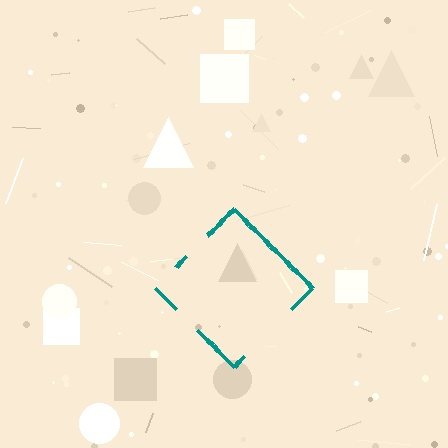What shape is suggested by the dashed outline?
The dashed outline suggests a diamond.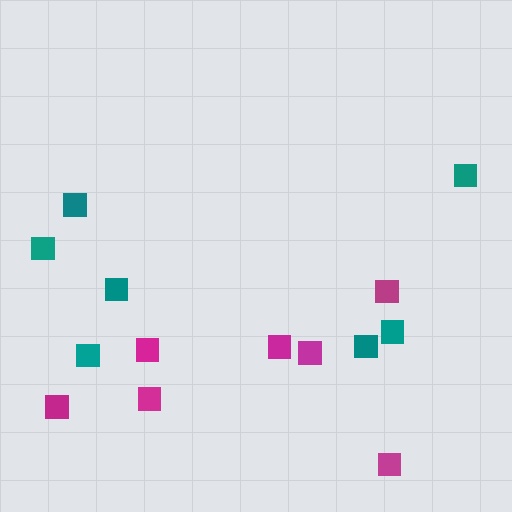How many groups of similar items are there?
There are 2 groups: one group of teal squares (7) and one group of magenta squares (7).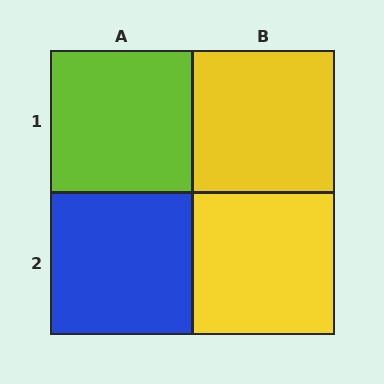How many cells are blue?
1 cell is blue.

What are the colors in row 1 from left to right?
Lime, yellow.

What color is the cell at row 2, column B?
Yellow.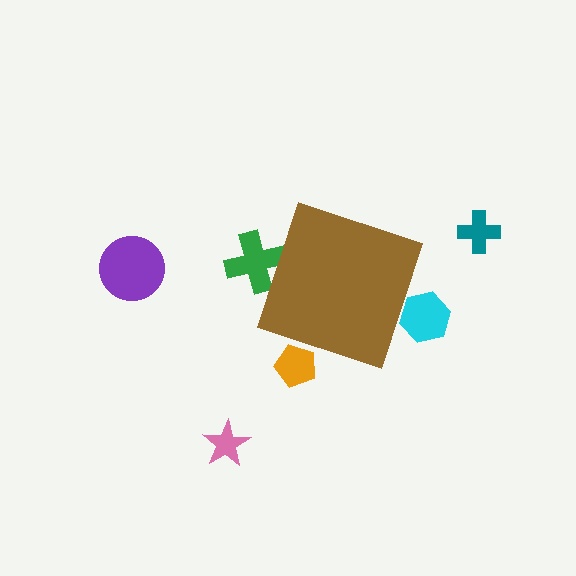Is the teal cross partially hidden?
No, the teal cross is fully visible.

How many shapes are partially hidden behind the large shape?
3 shapes are partially hidden.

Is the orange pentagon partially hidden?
Yes, the orange pentagon is partially hidden behind the brown diamond.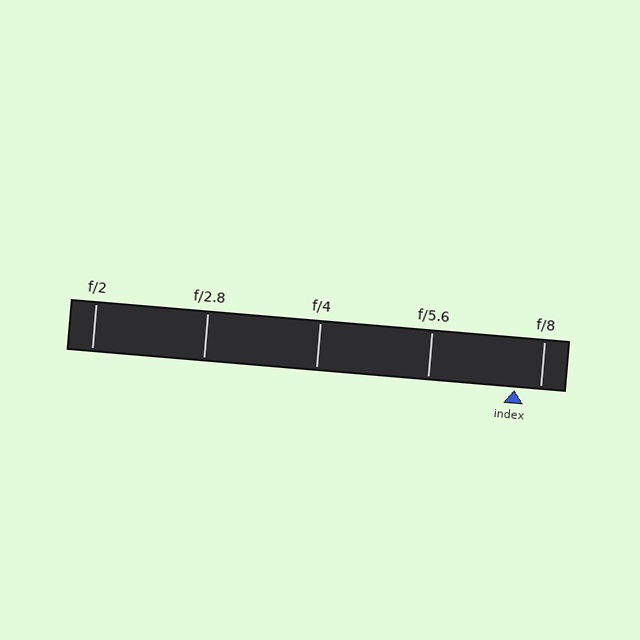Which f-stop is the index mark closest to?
The index mark is closest to f/8.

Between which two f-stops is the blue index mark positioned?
The index mark is between f/5.6 and f/8.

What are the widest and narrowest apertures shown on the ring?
The widest aperture shown is f/2 and the narrowest is f/8.